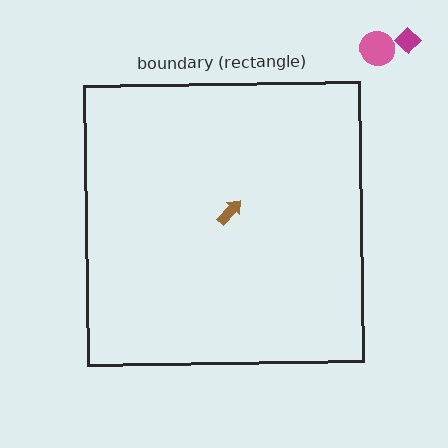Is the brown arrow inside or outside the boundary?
Inside.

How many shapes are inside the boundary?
1 inside, 2 outside.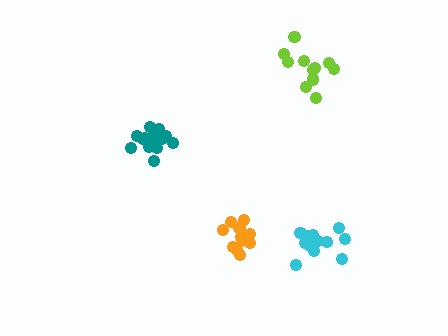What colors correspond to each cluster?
The clusters are colored: cyan, orange, lime, teal.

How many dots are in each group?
Group 1: 13 dots, Group 2: 12 dots, Group 3: 12 dots, Group 4: 14 dots (51 total).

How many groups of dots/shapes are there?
There are 4 groups.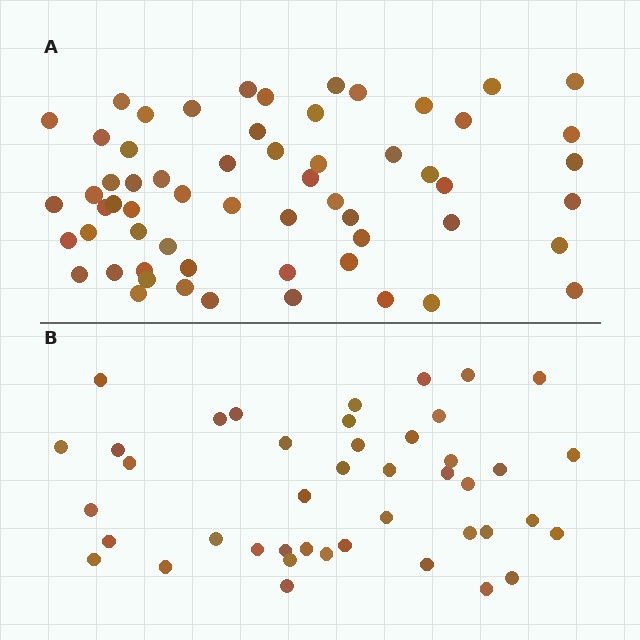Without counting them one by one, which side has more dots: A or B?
Region A (the top region) has more dots.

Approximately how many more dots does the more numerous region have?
Region A has approximately 15 more dots than region B.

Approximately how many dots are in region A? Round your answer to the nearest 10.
About 60 dots.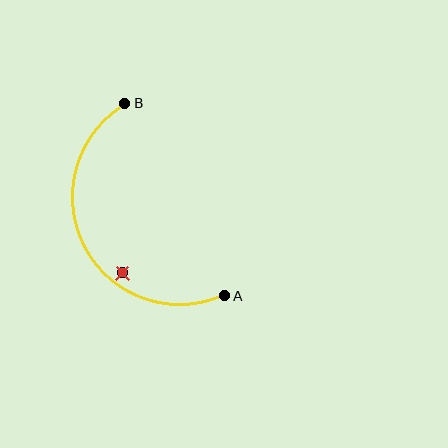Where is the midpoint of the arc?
The arc midpoint is the point on the curve farthest from the straight line joining A and B. It sits to the left of that line.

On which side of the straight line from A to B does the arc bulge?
The arc bulges to the left of the straight line connecting A and B.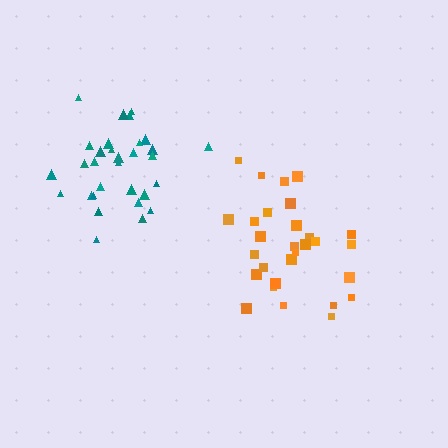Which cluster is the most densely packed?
Teal.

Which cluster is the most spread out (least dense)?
Orange.